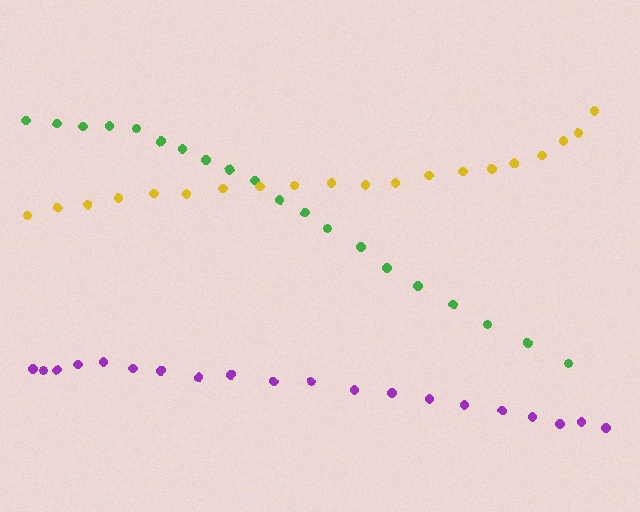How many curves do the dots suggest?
There are 3 distinct paths.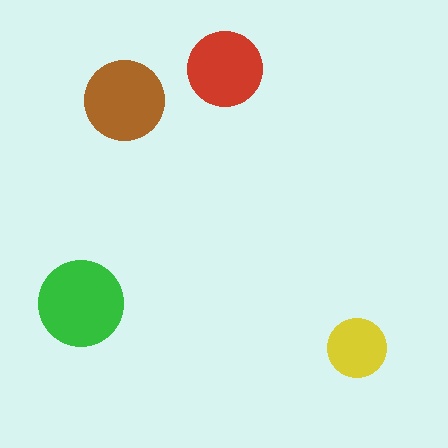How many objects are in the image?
There are 4 objects in the image.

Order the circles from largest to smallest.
the green one, the brown one, the red one, the yellow one.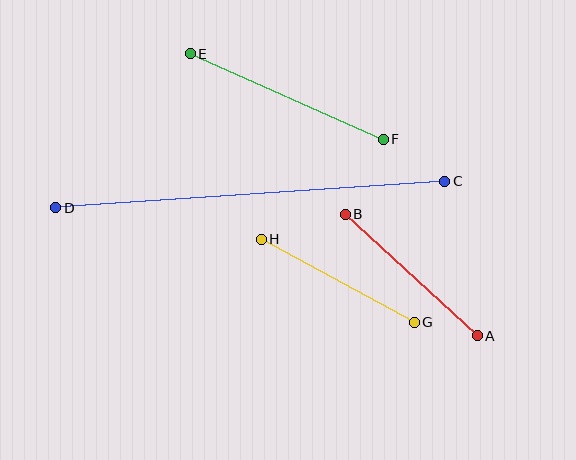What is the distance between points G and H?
The distance is approximately 174 pixels.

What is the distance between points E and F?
The distance is approximately 211 pixels.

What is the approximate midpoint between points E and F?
The midpoint is at approximately (287, 97) pixels.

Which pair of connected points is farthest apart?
Points C and D are farthest apart.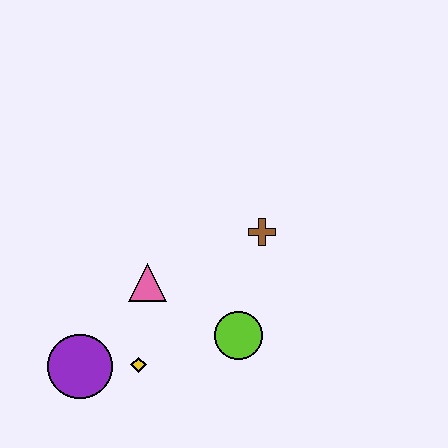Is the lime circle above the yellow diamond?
Yes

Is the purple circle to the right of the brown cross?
No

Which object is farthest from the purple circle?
The brown cross is farthest from the purple circle.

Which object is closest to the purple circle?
The yellow diamond is closest to the purple circle.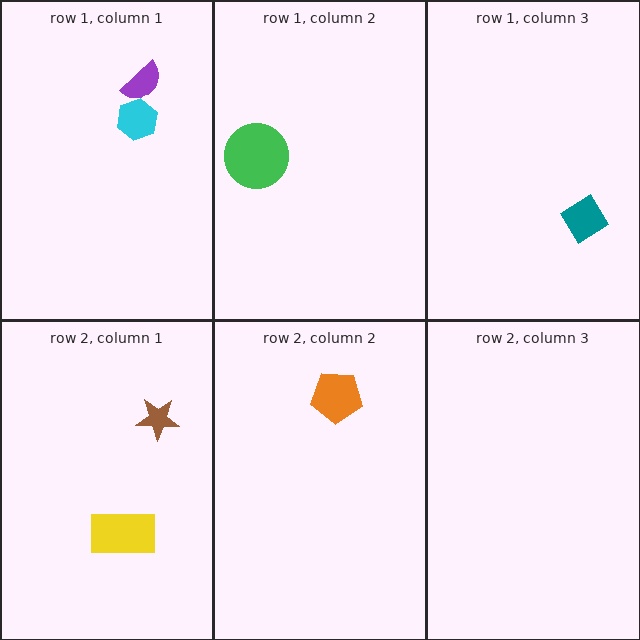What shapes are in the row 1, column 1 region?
The cyan hexagon, the purple semicircle.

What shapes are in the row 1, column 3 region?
The teal diamond.